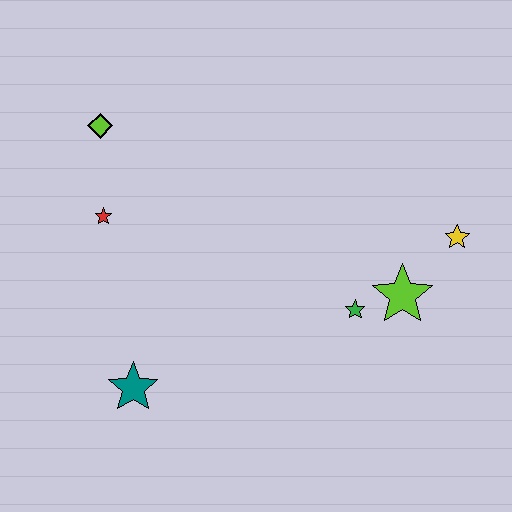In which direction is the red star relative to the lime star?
The red star is to the left of the lime star.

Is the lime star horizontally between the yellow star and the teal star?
Yes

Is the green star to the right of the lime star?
No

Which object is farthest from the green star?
The lime diamond is farthest from the green star.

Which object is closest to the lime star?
The green star is closest to the lime star.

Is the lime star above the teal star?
Yes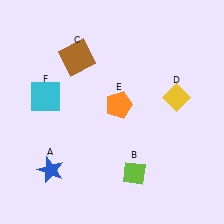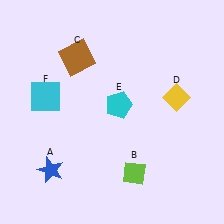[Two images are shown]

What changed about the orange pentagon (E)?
In Image 1, E is orange. In Image 2, it changed to cyan.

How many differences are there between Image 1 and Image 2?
There is 1 difference between the two images.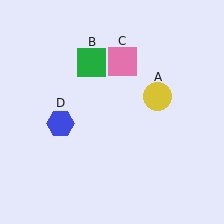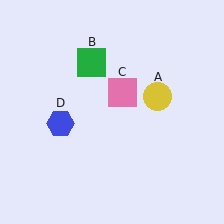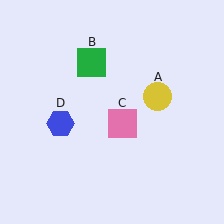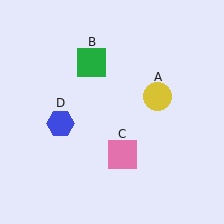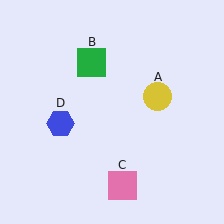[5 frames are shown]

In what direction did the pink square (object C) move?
The pink square (object C) moved down.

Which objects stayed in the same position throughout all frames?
Yellow circle (object A) and green square (object B) and blue hexagon (object D) remained stationary.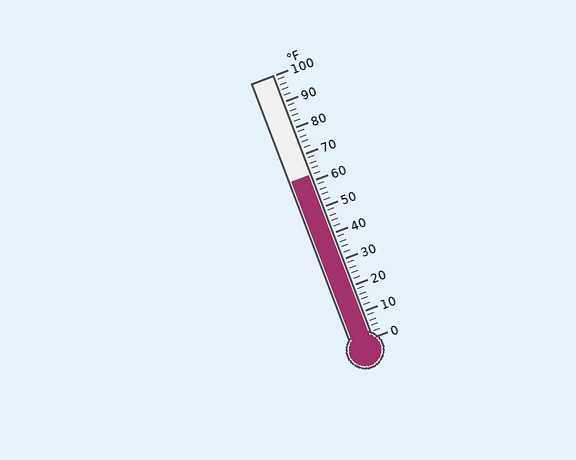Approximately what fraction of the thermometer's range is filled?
The thermometer is filled to approximately 60% of its range.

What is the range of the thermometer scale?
The thermometer scale ranges from 0°F to 100°F.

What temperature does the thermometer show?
The thermometer shows approximately 62°F.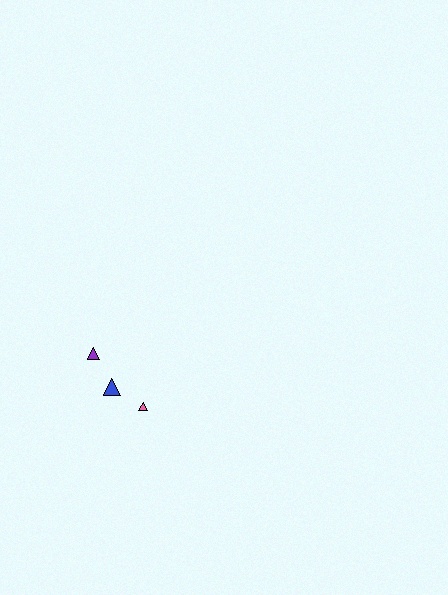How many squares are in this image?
There are no squares.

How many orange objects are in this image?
There are no orange objects.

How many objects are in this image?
There are 3 objects.